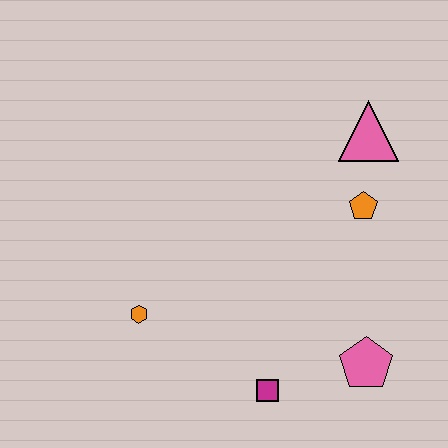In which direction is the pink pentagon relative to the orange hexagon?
The pink pentagon is to the right of the orange hexagon.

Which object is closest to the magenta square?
The pink pentagon is closest to the magenta square.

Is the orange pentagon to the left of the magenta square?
No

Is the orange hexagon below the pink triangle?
Yes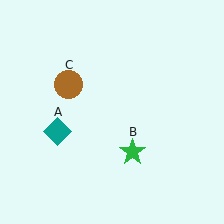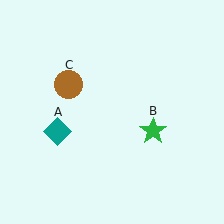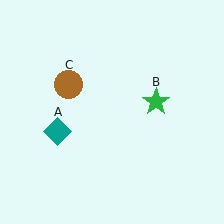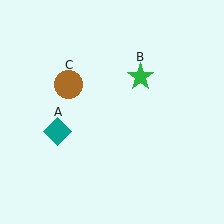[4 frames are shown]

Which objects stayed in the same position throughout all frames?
Teal diamond (object A) and brown circle (object C) remained stationary.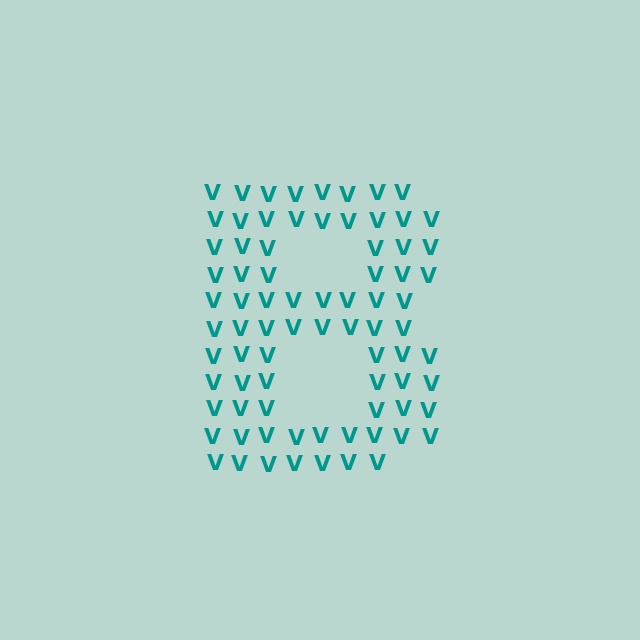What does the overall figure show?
The overall figure shows the letter B.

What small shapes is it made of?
It is made of small letter V's.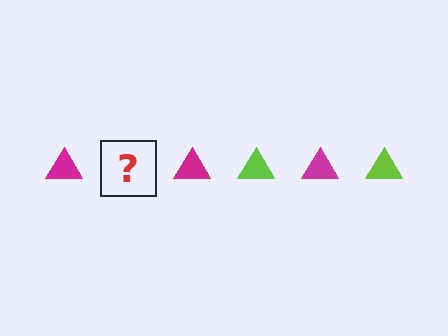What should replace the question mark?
The question mark should be replaced with a lime triangle.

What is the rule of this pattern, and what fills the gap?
The rule is that the pattern cycles through magenta, lime triangles. The gap should be filled with a lime triangle.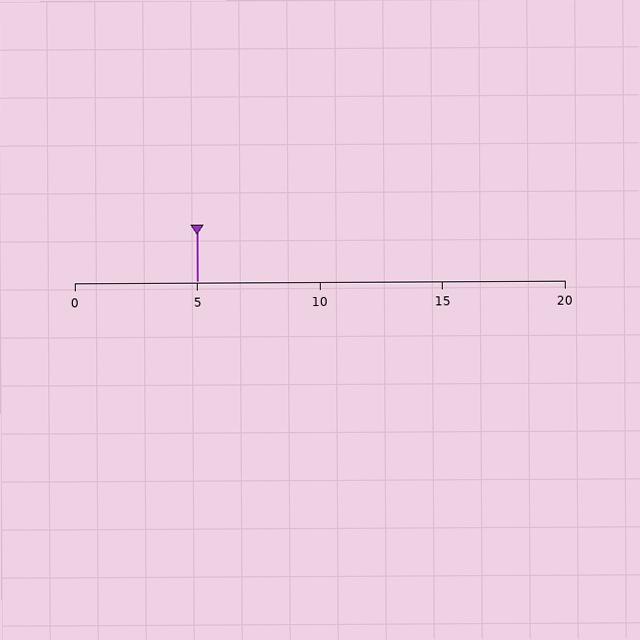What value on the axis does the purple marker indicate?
The marker indicates approximately 5.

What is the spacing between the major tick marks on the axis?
The major ticks are spaced 5 apart.